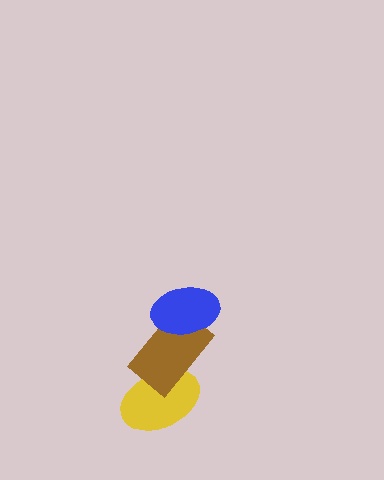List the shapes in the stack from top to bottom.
From top to bottom: the blue ellipse, the brown rectangle, the yellow ellipse.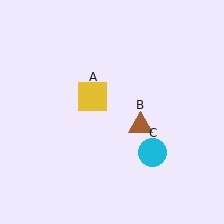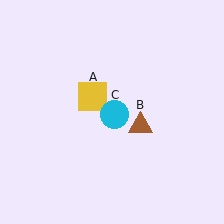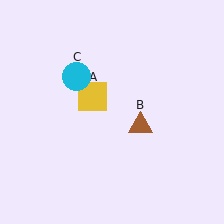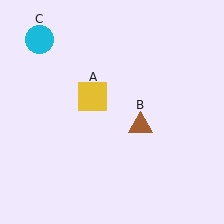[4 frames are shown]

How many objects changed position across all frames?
1 object changed position: cyan circle (object C).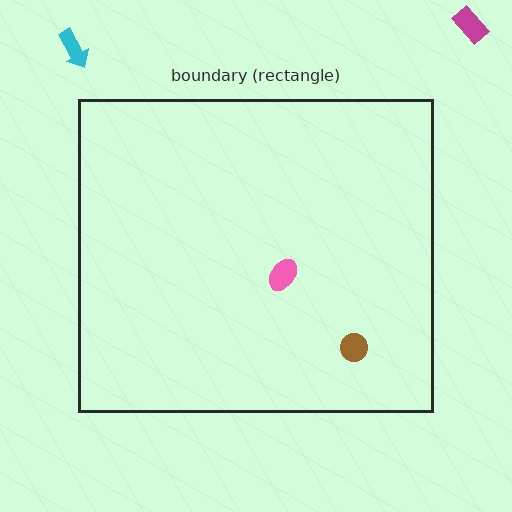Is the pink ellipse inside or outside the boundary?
Inside.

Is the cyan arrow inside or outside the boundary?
Outside.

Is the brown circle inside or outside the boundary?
Inside.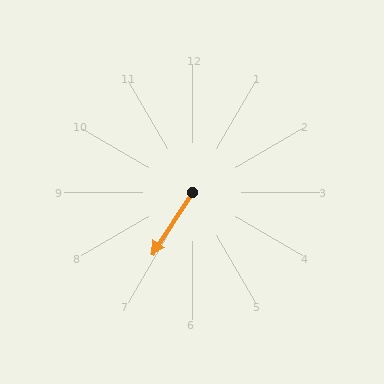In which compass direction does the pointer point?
Southwest.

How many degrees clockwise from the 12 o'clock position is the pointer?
Approximately 213 degrees.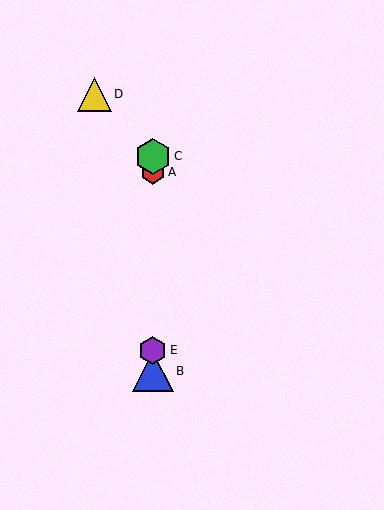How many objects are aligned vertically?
4 objects (A, B, C, E) are aligned vertically.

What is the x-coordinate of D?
Object D is at x≈94.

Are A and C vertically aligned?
Yes, both are at x≈153.